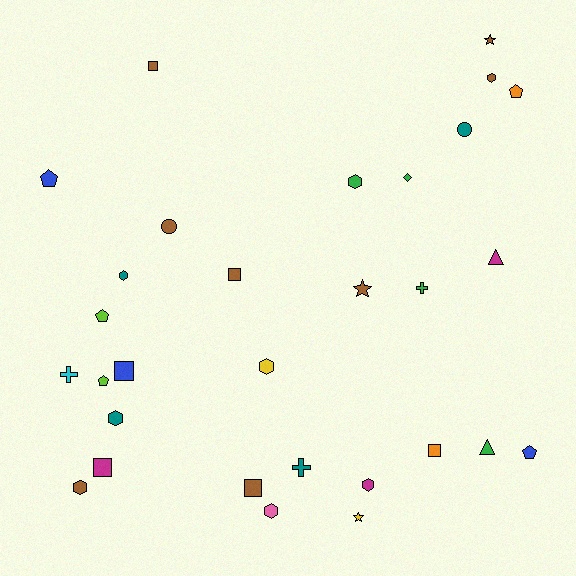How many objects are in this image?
There are 30 objects.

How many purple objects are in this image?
There are no purple objects.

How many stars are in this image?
There are 3 stars.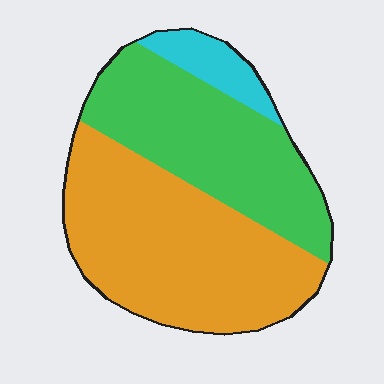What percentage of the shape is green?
Green takes up about two fifths (2/5) of the shape.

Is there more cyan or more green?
Green.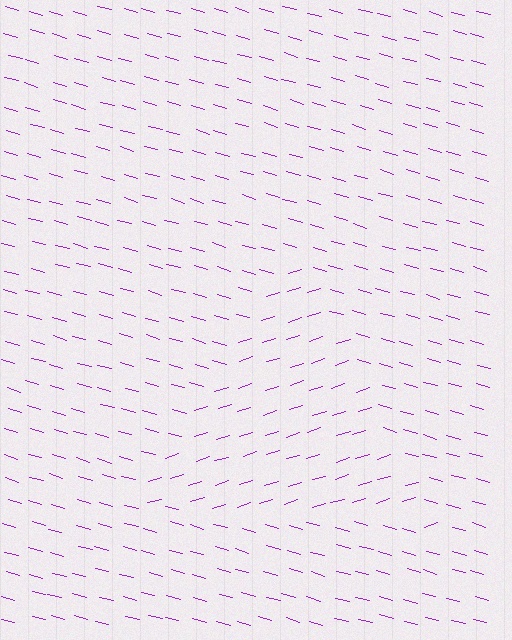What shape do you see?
I see a triangle.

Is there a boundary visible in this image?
Yes, there is a texture boundary formed by a change in line orientation.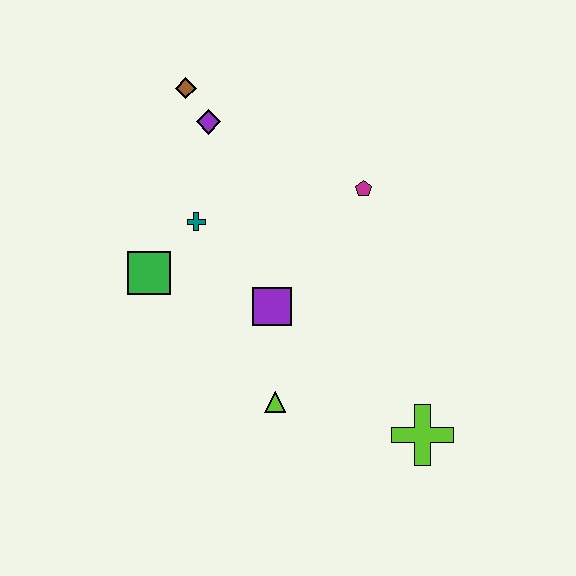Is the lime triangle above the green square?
No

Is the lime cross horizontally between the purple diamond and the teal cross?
No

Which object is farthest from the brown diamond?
The lime cross is farthest from the brown diamond.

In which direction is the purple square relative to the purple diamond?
The purple square is below the purple diamond.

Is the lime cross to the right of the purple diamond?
Yes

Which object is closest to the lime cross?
The lime triangle is closest to the lime cross.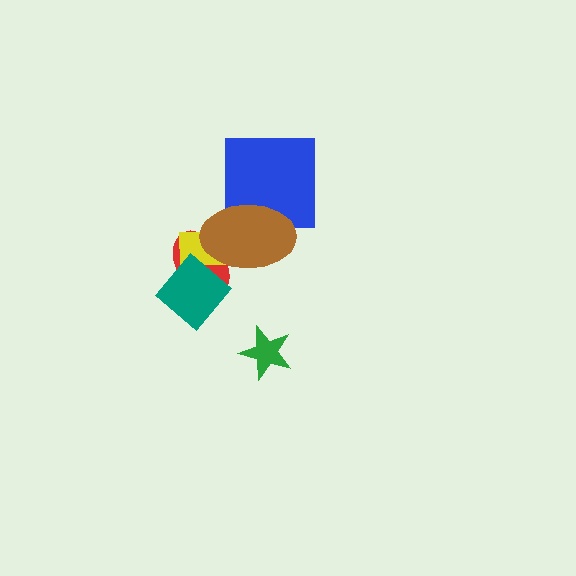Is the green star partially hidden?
No, no other shape covers it.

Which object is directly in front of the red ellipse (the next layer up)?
The yellow rectangle is directly in front of the red ellipse.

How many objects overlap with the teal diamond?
3 objects overlap with the teal diamond.